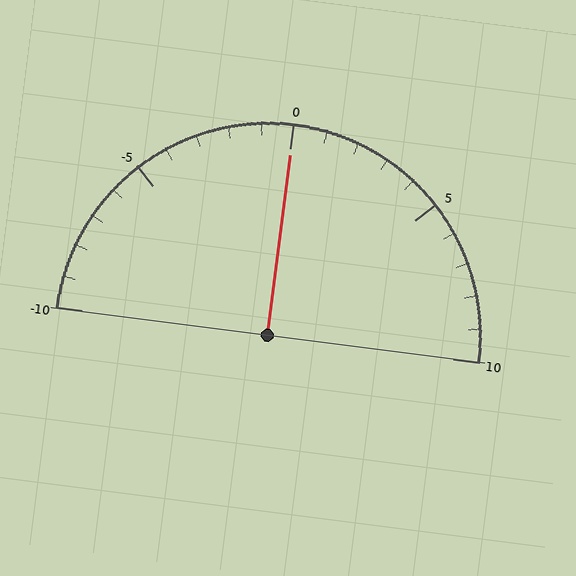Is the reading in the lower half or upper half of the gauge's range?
The reading is in the upper half of the range (-10 to 10).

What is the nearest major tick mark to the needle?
The nearest major tick mark is 0.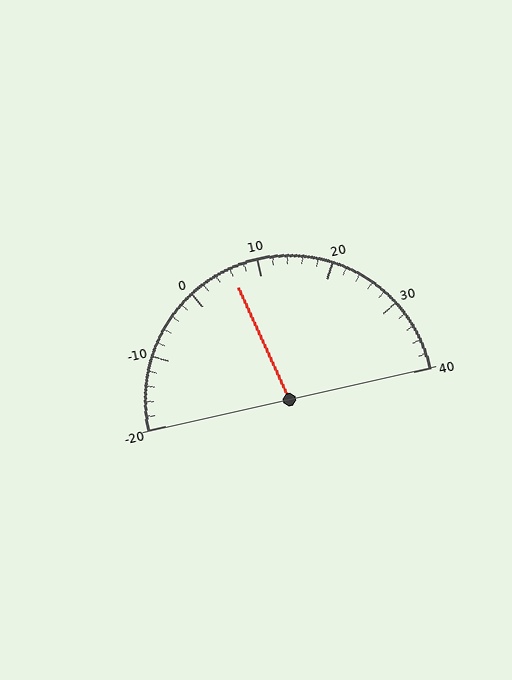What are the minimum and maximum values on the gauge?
The gauge ranges from -20 to 40.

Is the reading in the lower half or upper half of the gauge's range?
The reading is in the lower half of the range (-20 to 40).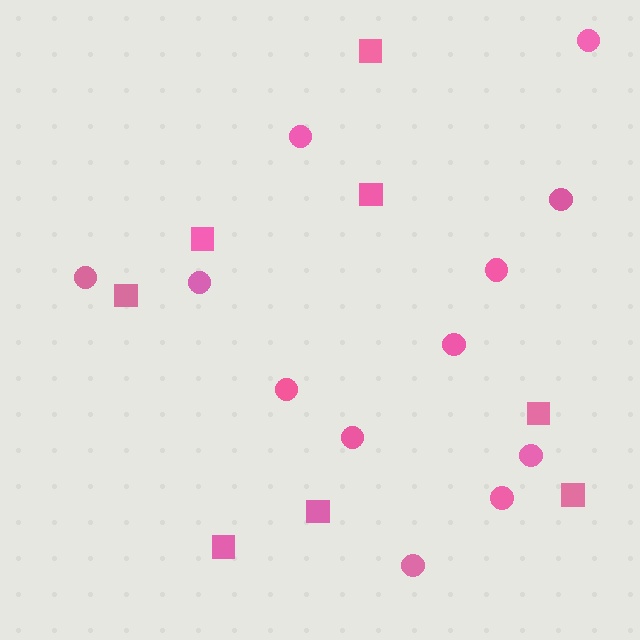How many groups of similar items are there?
There are 2 groups: one group of circles (12) and one group of squares (8).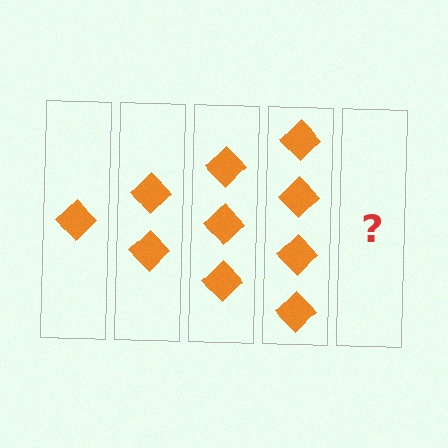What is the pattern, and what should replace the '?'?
The pattern is that each step adds one more diamond. The '?' should be 5 diamonds.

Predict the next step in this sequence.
The next step is 5 diamonds.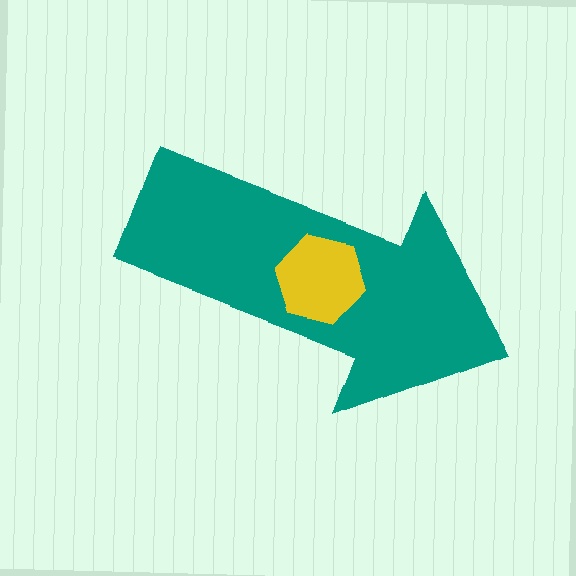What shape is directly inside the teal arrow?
The yellow hexagon.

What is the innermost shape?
The yellow hexagon.